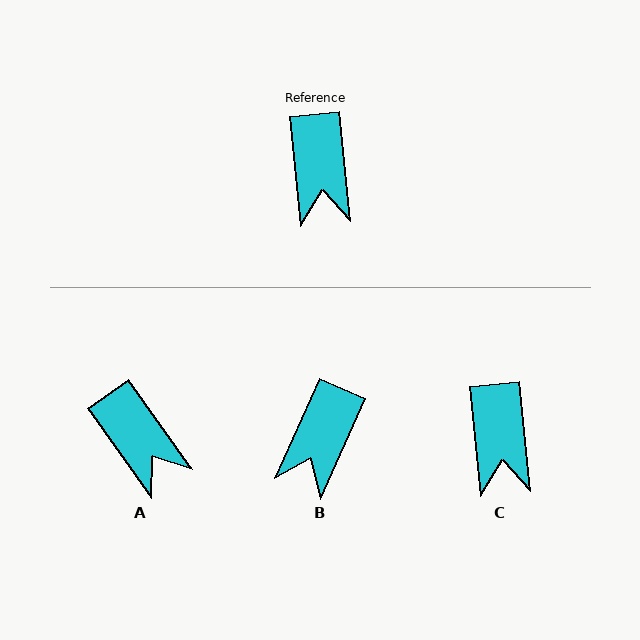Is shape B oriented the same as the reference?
No, it is off by about 30 degrees.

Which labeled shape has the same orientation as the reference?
C.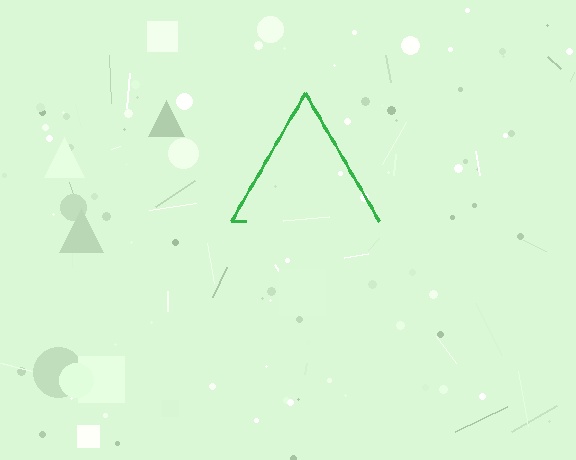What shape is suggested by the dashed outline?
The dashed outline suggests a triangle.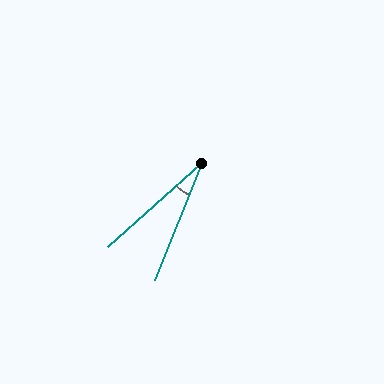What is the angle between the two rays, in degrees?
Approximately 26 degrees.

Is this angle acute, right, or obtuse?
It is acute.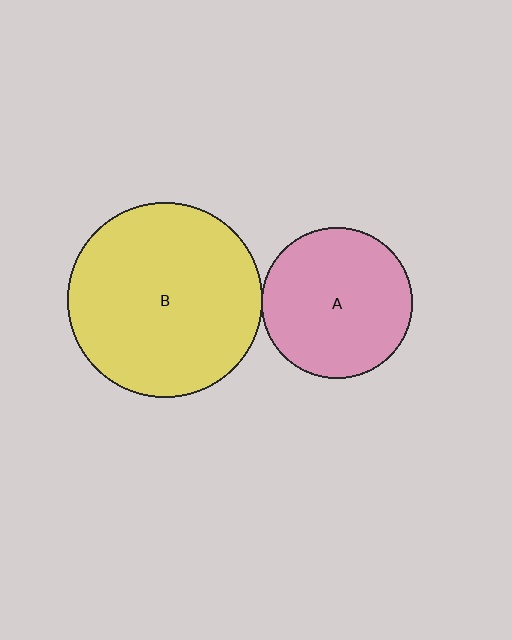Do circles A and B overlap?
Yes.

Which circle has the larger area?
Circle B (yellow).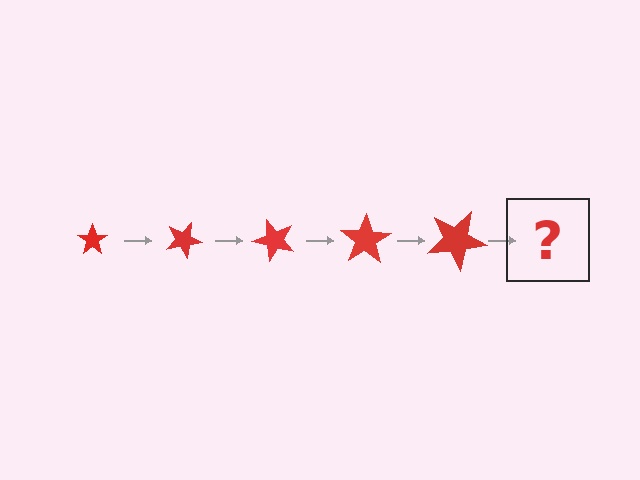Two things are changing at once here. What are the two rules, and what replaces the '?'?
The two rules are that the star grows larger each step and it rotates 25 degrees each step. The '?' should be a star, larger than the previous one and rotated 125 degrees from the start.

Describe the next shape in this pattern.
It should be a star, larger than the previous one and rotated 125 degrees from the start.